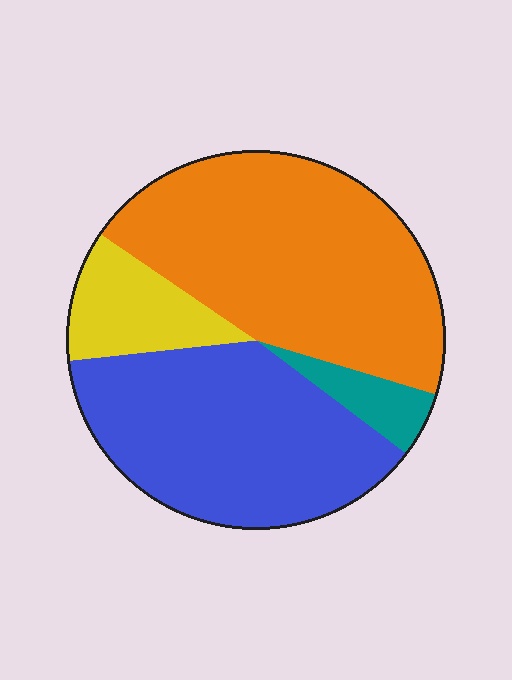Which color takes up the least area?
Teal, at roughly 5%.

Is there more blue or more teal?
Blue.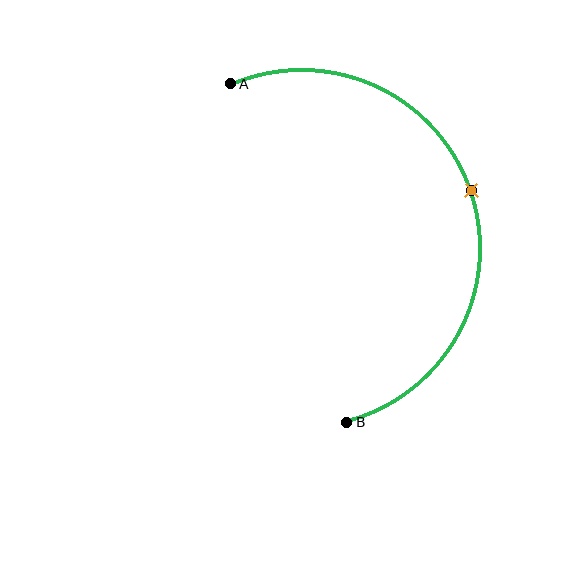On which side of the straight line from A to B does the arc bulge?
The arc bulges to the right of the straight line connecting A and B.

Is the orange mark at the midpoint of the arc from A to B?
Yes. The orange mark lies on the arc at equal arc-length from both A and B — it is the arc midpoint.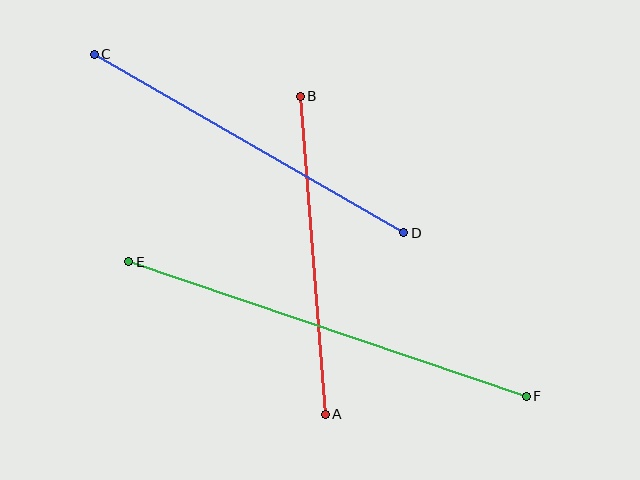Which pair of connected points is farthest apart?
Points E and F are farthest apart.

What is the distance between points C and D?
The distance is approximately 357 pixels.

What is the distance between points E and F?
The distance is approximately 420 pixels.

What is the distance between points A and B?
The distance is approximately 319 pixels.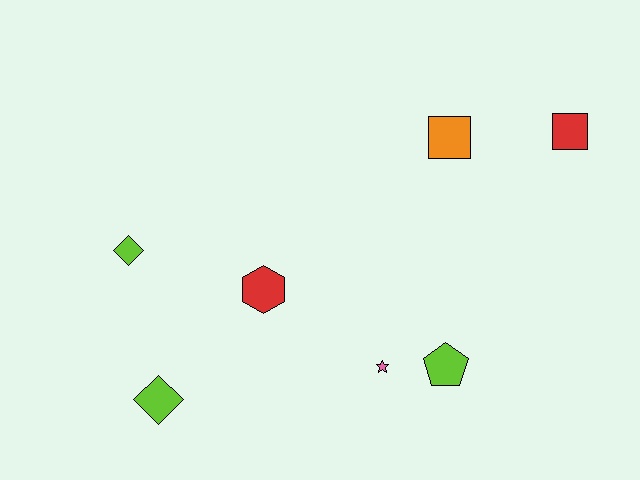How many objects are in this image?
There are 7 objects.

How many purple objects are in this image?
There are no purple objects.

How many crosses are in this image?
There are no crosses.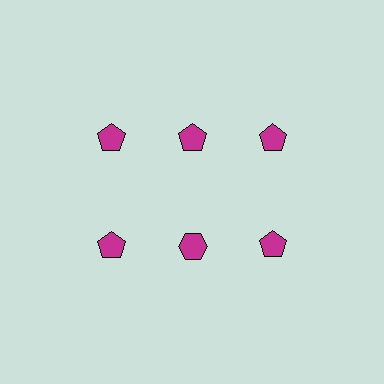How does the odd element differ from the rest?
It has a different shape: hexagon instead of pentagon.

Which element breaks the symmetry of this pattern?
The magenta hexagon in the second row, second from left column breaks the symmetry. All other shapes are magenta pentagons.